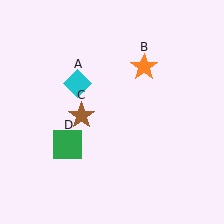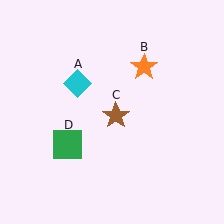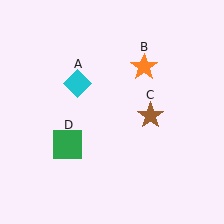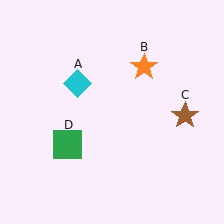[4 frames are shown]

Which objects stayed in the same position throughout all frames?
Cyan diamond (object A) and orange star (object B) and green square (object D) remained stationary.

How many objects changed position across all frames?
1 object changed position: brown star (object C).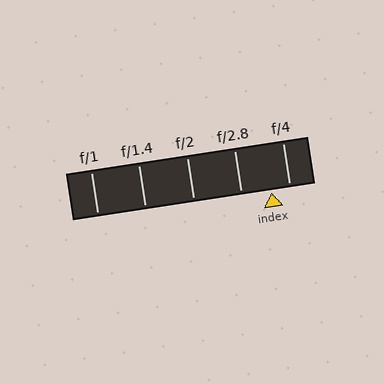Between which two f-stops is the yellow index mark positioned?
The index mark is between f/2.8 and f/4.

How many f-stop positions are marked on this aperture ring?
There are 5 f-stop positions marked.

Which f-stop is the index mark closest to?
The index mark is closest to f/4.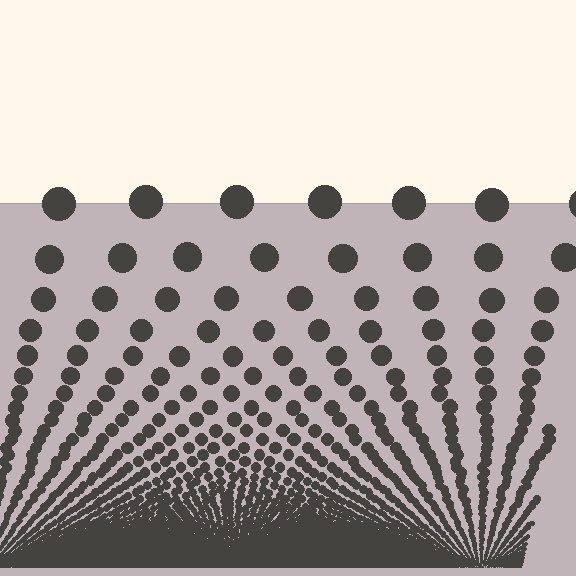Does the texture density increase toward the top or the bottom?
Density increases toward the bottom.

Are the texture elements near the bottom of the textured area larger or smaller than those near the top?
Smaller. The gradient is inverted — elements near the bottom are smaller and denser.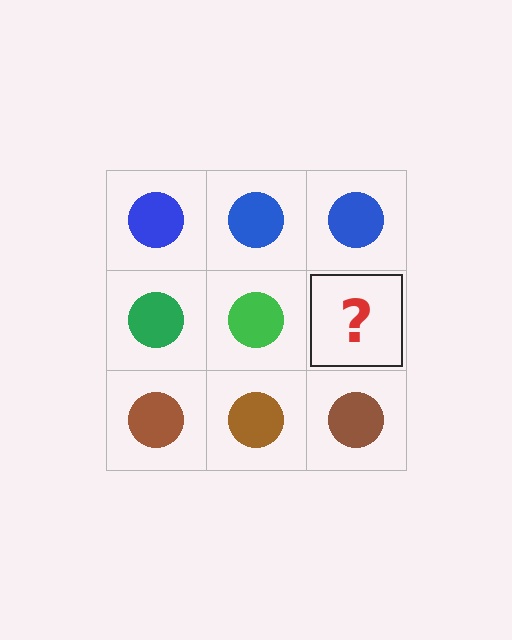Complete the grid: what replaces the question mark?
The question mark should be replaced with a green circle.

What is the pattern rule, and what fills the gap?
The rule is that each row has a consistent color. The gap should be filled with a green circle.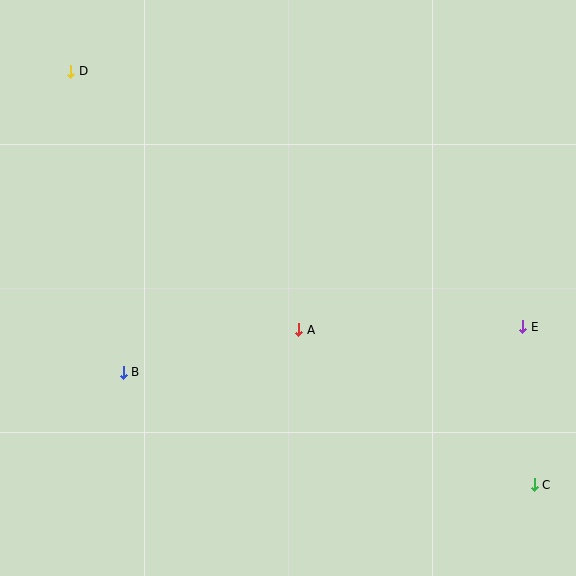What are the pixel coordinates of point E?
Point E is at (523, 327).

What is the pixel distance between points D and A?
The distance between D and A is 344 pixels.